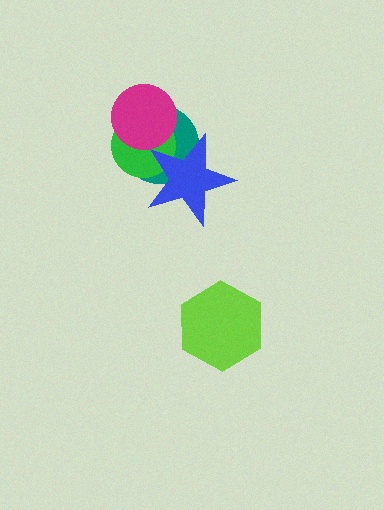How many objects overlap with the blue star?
2 objects overlap with the blue star.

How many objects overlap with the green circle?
3 objects overlap with the green circle.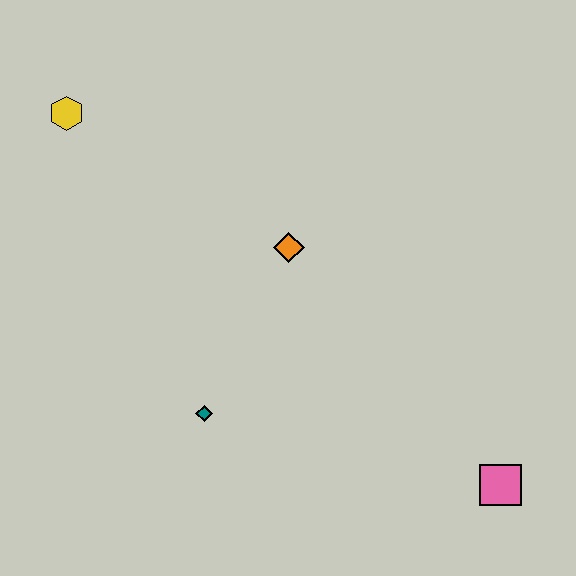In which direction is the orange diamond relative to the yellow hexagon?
The orange diamond is to the right of the yellow hexagon.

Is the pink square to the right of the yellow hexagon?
Yes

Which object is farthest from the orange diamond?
The pink square is farthest from the orange diamond.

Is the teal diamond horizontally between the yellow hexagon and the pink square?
Yes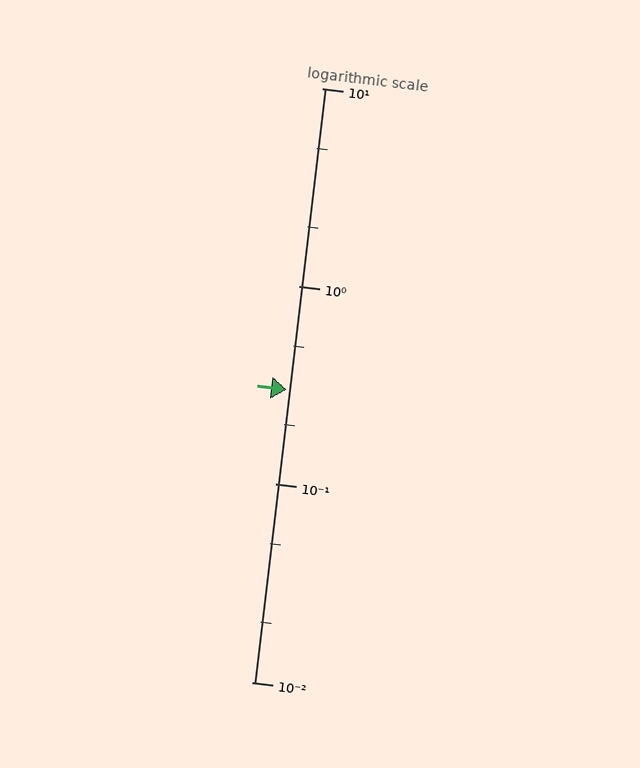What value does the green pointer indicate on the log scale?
The pointer indicates approximately 0.3.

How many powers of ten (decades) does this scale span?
The scale spans 3 decades, from 0.01 to 10.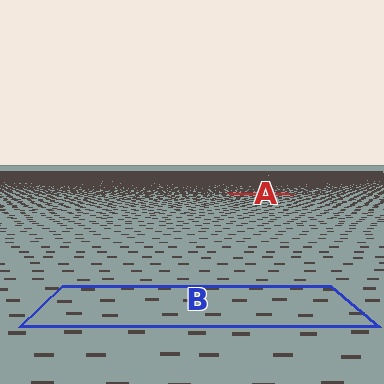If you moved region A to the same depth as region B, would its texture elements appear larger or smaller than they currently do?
They would appear larger. At a closer depth, the same texture elements are projected at a bigger on-screen size.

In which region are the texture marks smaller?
The texture marks are smaller in region A, because it is farther away.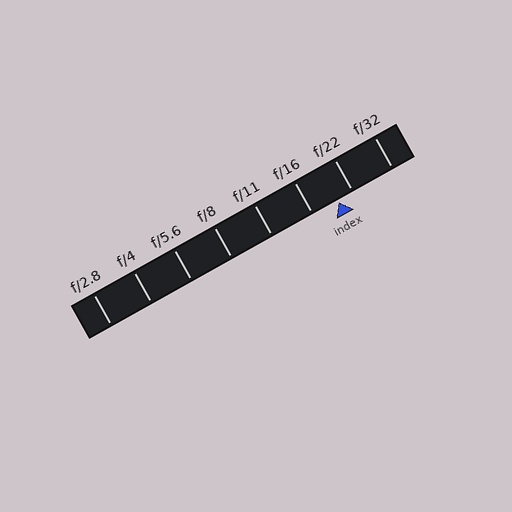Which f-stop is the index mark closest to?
The index mark is closest to f/22.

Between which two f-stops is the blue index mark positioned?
The index mark is between f/16 and f/22.